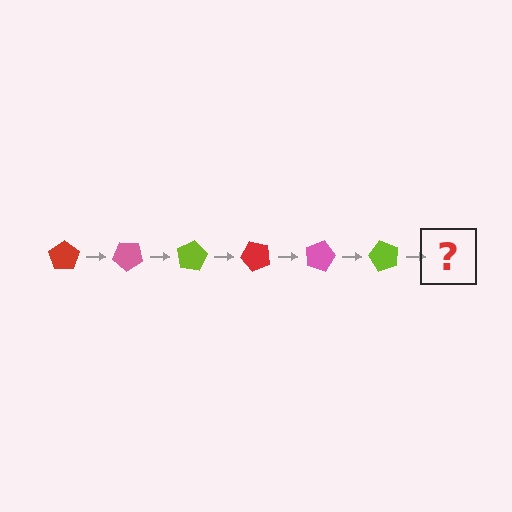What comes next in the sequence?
The next element should be a red pentagon, rotated 240 degrees from the start.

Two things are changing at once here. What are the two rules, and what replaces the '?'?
The two rules are that it rotates 40 degrees each step and the color cycles through red, pink, and lime. The '?' should be a red pentagon, rotated 240 degrees from the start.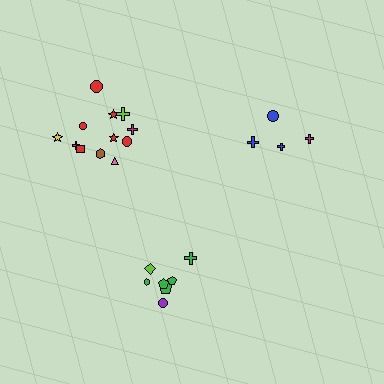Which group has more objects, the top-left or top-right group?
The top-left group.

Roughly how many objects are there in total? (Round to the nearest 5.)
Roughly 25 objects in total.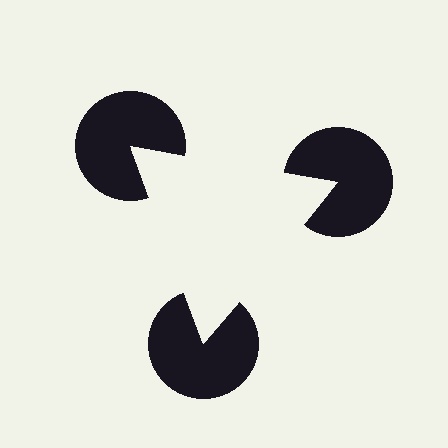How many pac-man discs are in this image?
There are 3 — one at each vertex of the illusory triangle.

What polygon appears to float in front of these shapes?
An illusory triangle — its edges are inferred from the aligned wedge cuts in the pac-man discs, not physically drawn.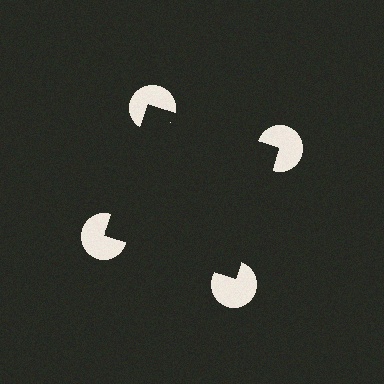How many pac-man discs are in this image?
There are 4 — one at each vertex of the illusory square.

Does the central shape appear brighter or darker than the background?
It typically appears slightly darker than the background, even though no actual brightness change is drawn.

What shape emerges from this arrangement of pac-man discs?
An illusory square — its edges are inferred from the aligned wedge cuts in the pac-man discs, not physically drawn.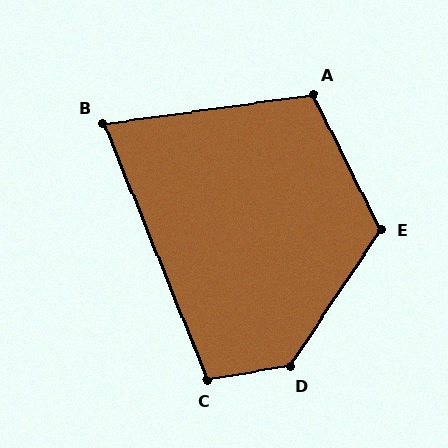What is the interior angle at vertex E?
Approximately 120 degrees (obtuse).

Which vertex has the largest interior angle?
D, at approximately 133 degrees.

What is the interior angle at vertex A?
Approximately 109 degrees (obtuse).